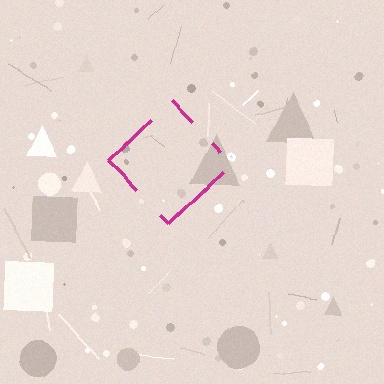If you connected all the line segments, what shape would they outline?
They would outline a diamond.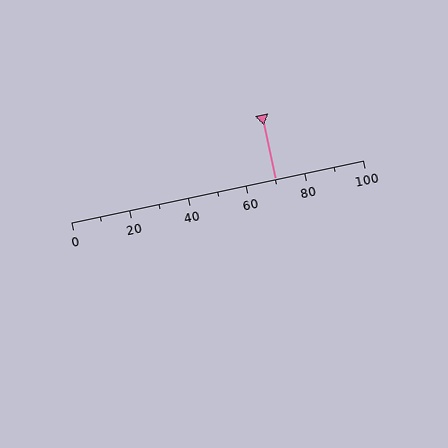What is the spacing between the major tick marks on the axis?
The major ticks are spaced 20 apart.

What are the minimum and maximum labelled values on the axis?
The axis runs from 0 to 100.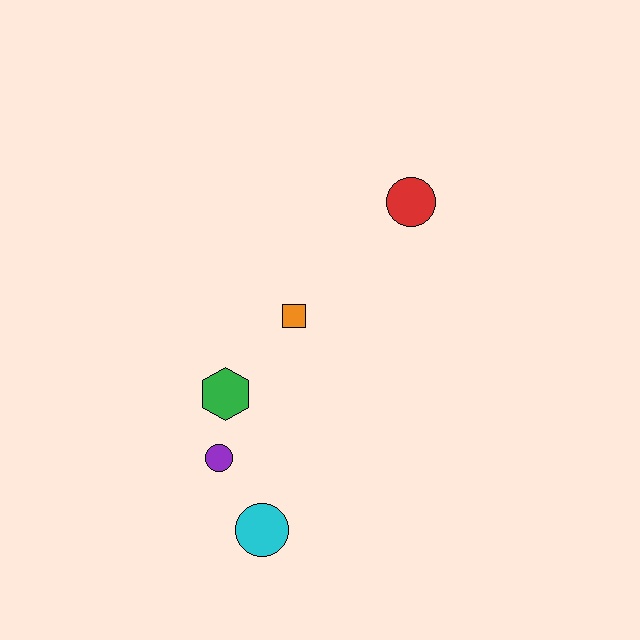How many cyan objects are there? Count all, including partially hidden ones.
There is 1 cyan object.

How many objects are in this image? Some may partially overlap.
There are 5 objects.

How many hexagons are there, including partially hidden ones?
There is 1 hexagon.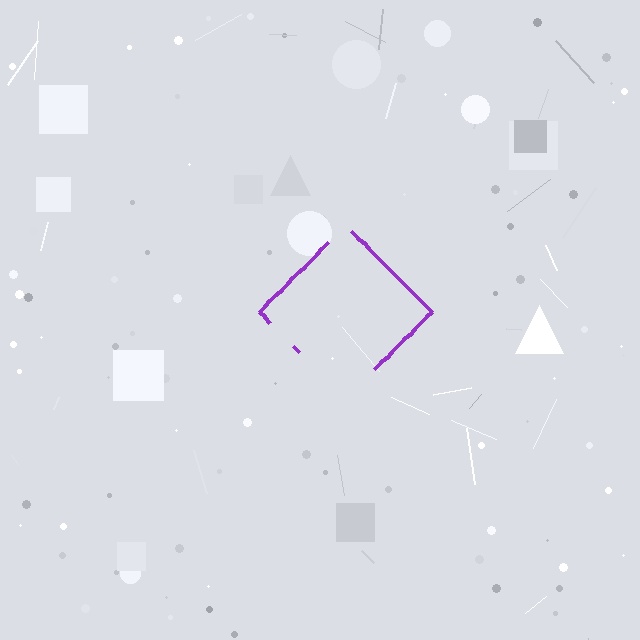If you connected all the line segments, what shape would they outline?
They would outline a diamond.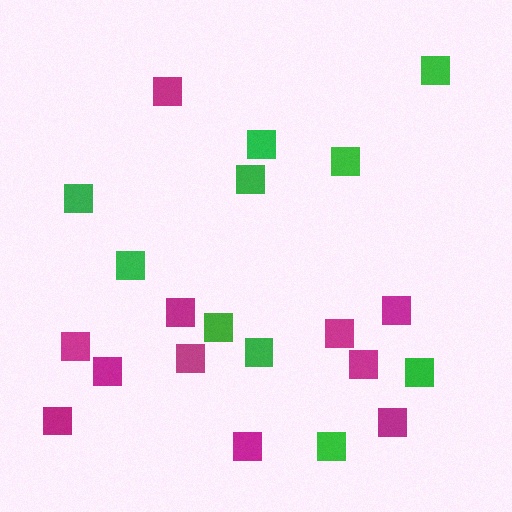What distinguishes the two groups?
There are 2 groups: one group of green squares (10) and one group of magenta squares (11).